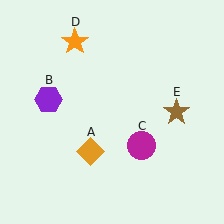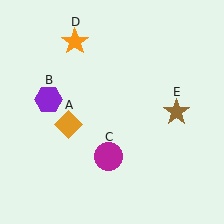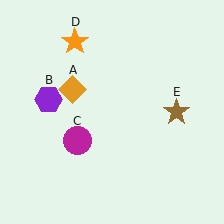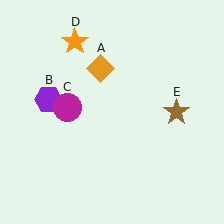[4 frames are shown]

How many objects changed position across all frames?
2 objects changed position: orange diamond (object A), magenta circle (object C).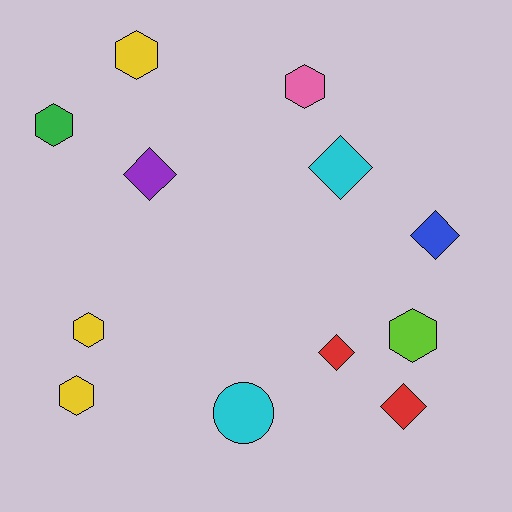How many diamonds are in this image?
There are 5 diamonds.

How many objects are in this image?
There are 12 objects.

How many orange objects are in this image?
There are no orange objects.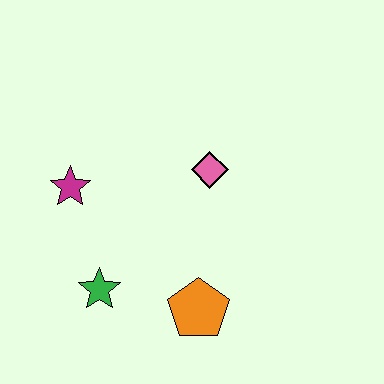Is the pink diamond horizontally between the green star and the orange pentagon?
No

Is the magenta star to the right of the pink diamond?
No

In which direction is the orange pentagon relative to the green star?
The orange pentagon is to the right of the green star.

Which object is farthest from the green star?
The pink diamond is farthest from the green star.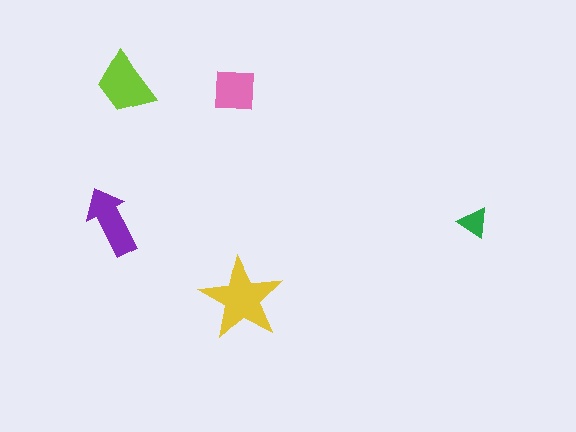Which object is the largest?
The yellow star.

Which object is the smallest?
The green triangle.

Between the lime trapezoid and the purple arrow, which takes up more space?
The lime trapezoid.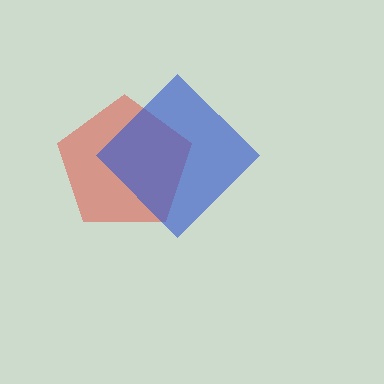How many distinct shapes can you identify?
There are 2 distinct shapes: a red pentagon, a blue diamond.